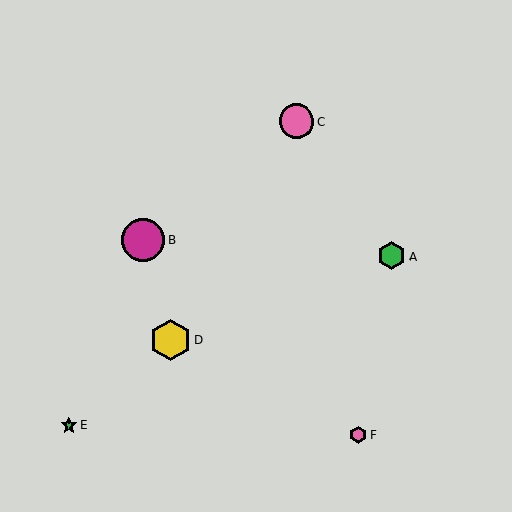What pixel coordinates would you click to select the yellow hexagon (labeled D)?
Click at (171, 340) to select the yellow hexagon D.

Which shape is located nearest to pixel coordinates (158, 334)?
The yellow hexagon (labeled D) at (171, 340) is nearest to that location.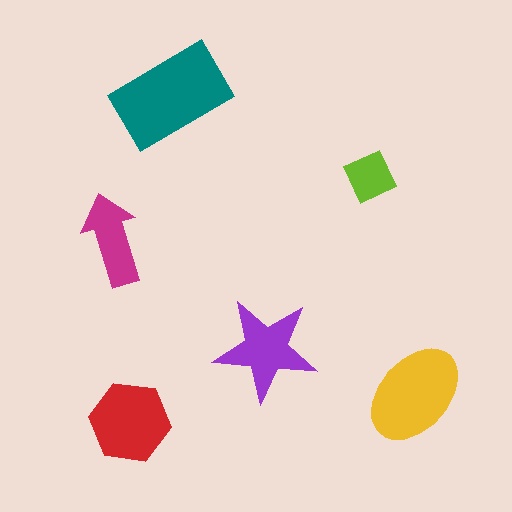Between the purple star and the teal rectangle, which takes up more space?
The teal rectangle.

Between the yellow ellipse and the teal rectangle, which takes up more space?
The teal rectangle.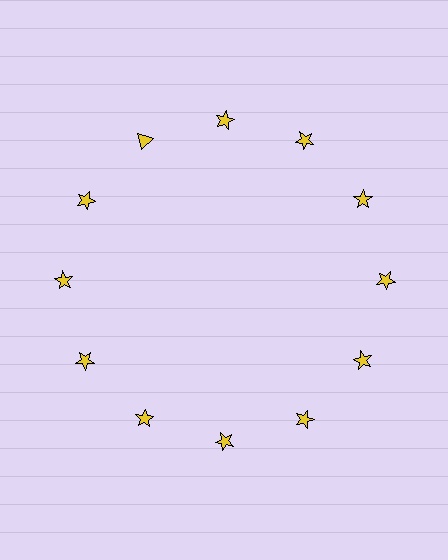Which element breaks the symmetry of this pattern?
The yellow triangle at roughly the 11 o'clock position breaks the symmetry. All other shapes are yellow stars.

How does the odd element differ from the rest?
It has a different shape: triangle instead of star.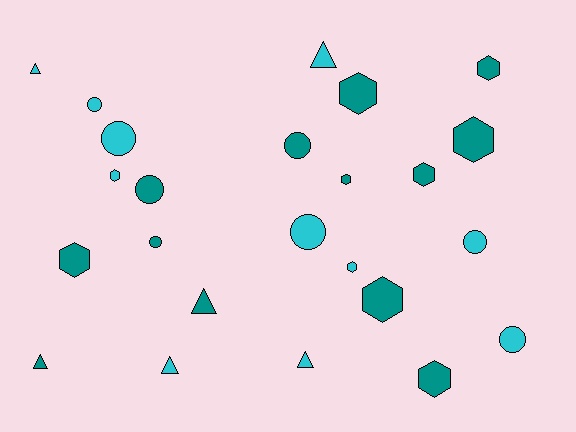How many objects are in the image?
There are 24 objects.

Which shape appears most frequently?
Hexagon, with 10 objects.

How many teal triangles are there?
There are 2 teal triangles.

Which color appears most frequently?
Teal, with 13 objects.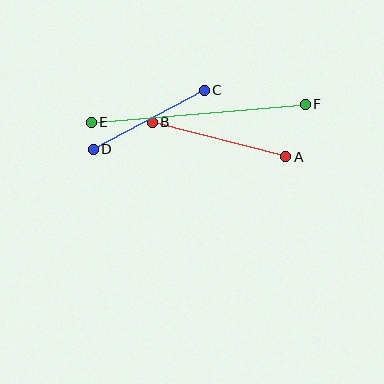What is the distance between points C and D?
The distance is approximately 125 pixels.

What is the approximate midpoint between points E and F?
The midpoint is at approximately (198, 113) pixels.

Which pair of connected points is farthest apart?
Points E and F are farthest apart.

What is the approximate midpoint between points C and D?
The midpoint is at approximately (149, 120) pixels.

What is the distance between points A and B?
The distance is approximately 138 pixels.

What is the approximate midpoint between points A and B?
The midpoint is at approximately (219, 139) pixels.